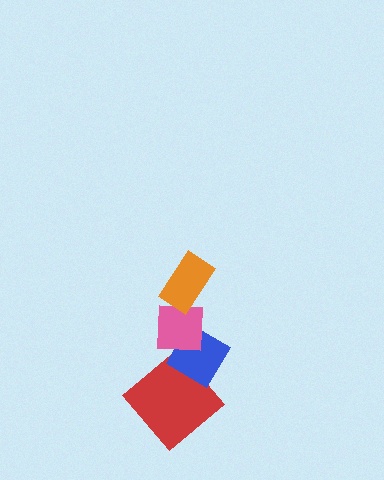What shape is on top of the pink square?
The orange rectangle is on top of the pink square.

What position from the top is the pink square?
The pink square is 2nd from the top.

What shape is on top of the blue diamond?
The pink square is on top of the blue diamond.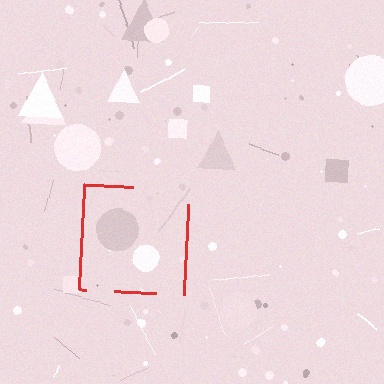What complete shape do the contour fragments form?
The contour fragments form a square.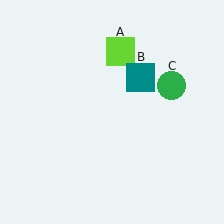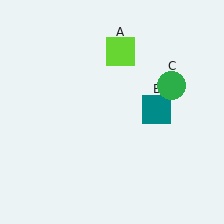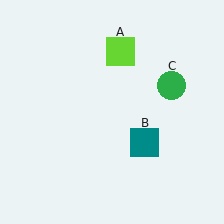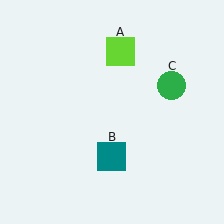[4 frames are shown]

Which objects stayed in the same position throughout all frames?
Lime square (object A) and green circle (object C) remained stationary.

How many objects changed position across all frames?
1 object changed position: teal square (object B).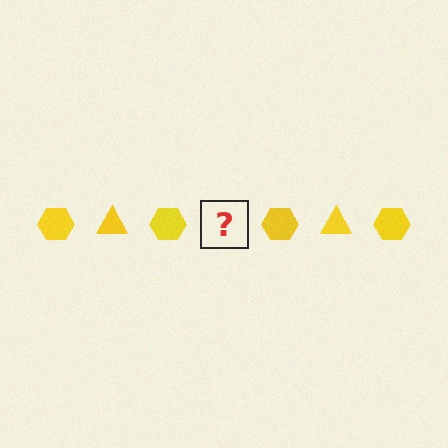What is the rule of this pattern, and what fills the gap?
The rule is that the pattern cycles through hexagon, triangle shapes in yellow. The gap should be filled with a yellow triangle.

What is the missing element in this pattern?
The missing element is a yellow triangle.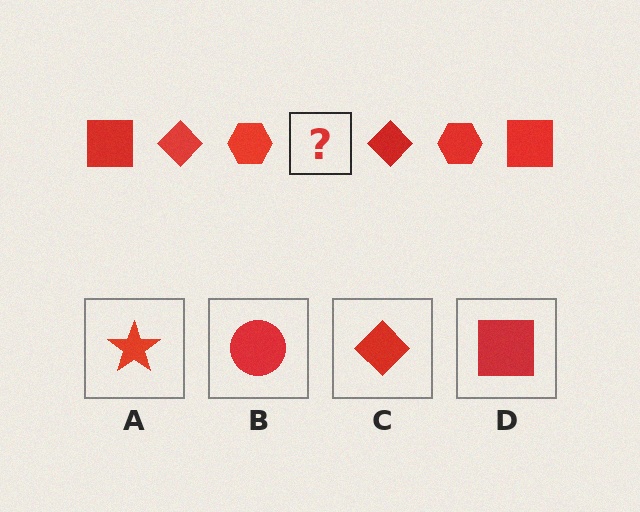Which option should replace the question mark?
Option D.